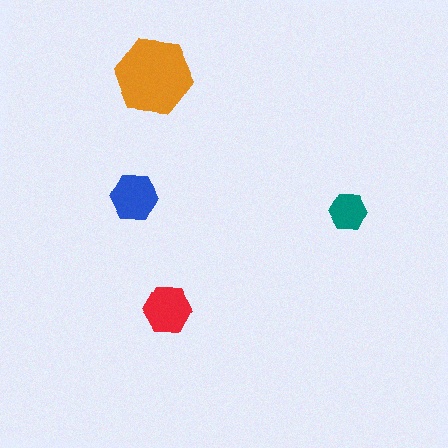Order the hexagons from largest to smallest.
the orange one, the red one, the blue one, the teal one.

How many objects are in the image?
There are 4 objects in the image.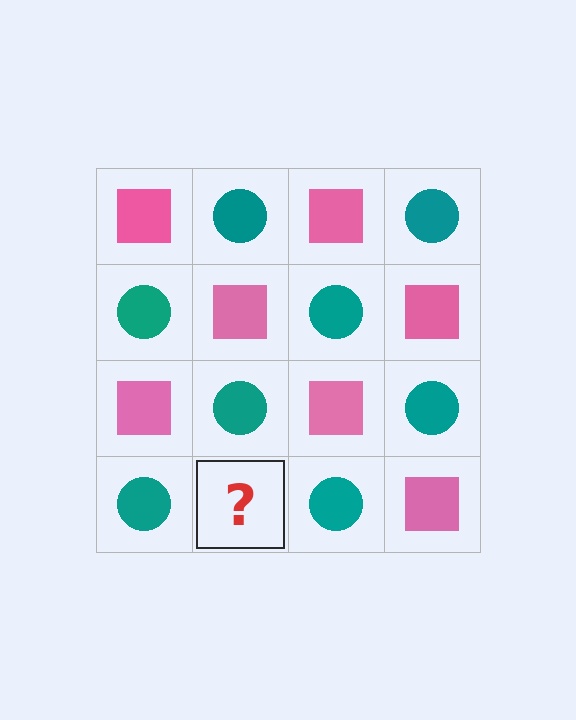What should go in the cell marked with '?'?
The missing cell should contain a pink square.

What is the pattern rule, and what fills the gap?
The rule is that it alternates pink square and teal circle in a checkerboard pattern. The gap should be filled with a pink square.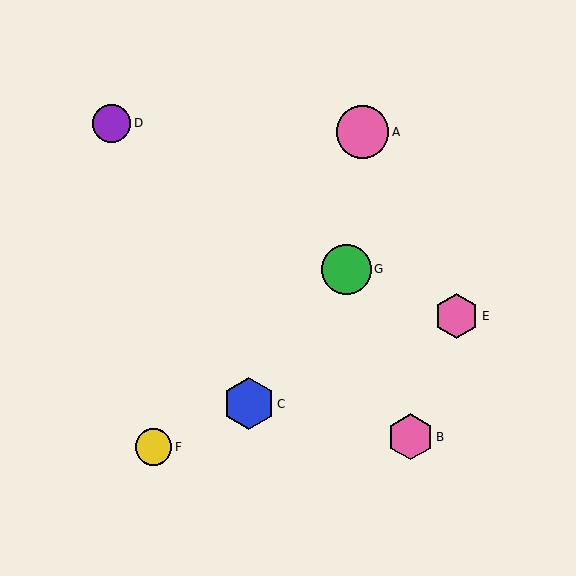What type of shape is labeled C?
Shape C is a blue hexagon.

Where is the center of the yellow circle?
The center of the yellow circle is at (153, 447).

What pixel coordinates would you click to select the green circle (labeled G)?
Click at (346, 269) to select the green circle G.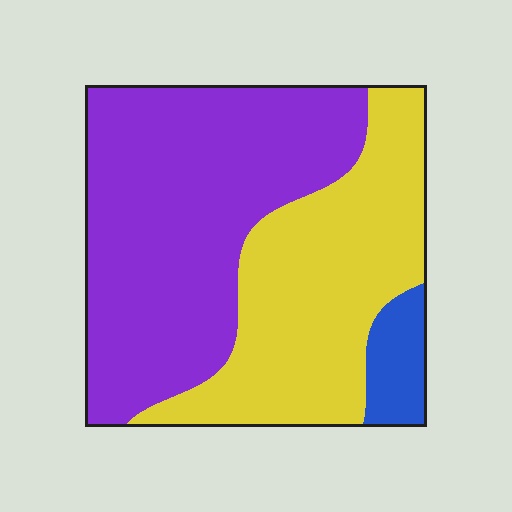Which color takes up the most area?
Purple, at roughly 55%.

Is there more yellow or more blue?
Yellow.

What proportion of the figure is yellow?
Yellow covers roughly 40% of the figure.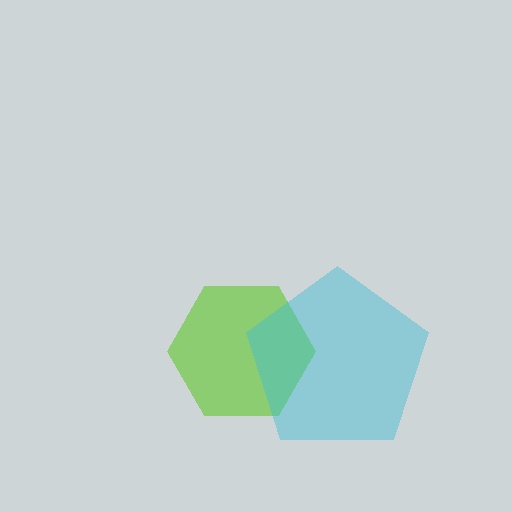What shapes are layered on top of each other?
The layered shapes are: a lime hexagon, a cyan pentagon.